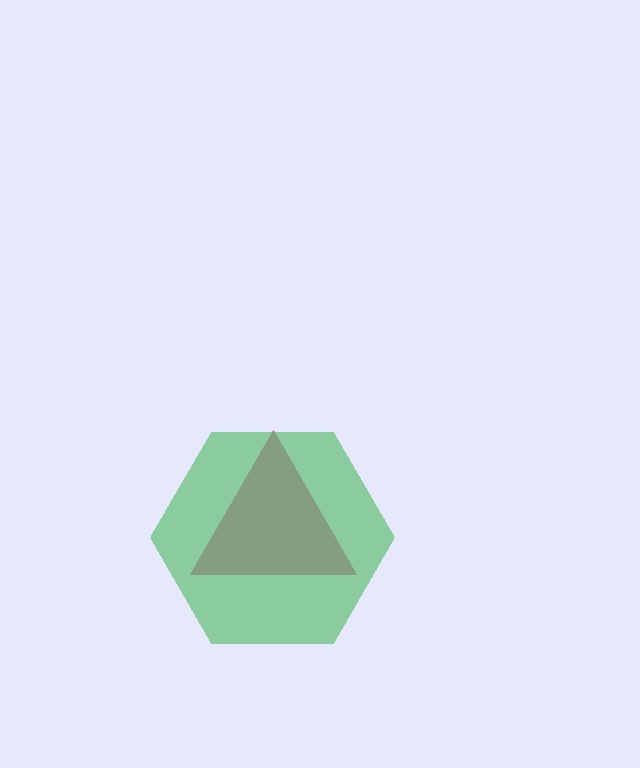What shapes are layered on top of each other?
The layered shapes are: a magenta triangle, a green hexagon.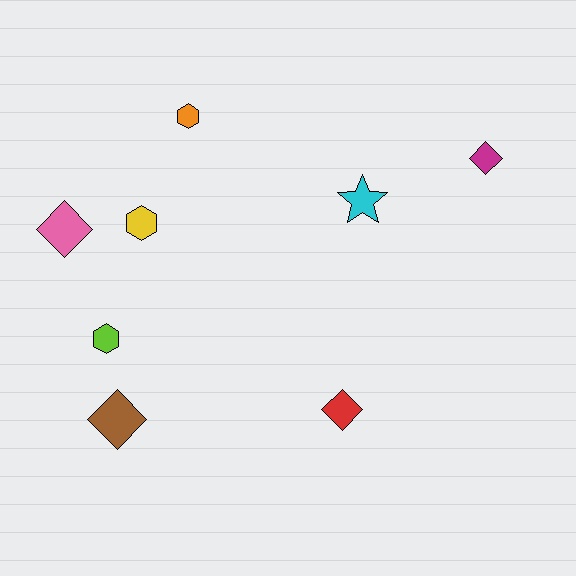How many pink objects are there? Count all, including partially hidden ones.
There is 1 pink object.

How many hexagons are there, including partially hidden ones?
There are 3 hexagons.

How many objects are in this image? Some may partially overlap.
There are 8 objects.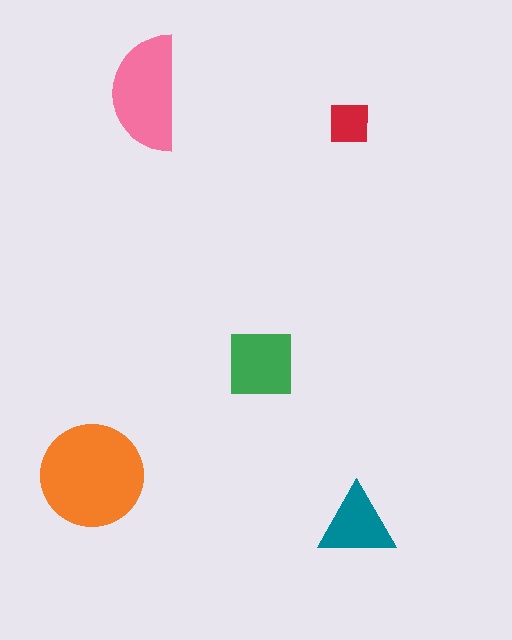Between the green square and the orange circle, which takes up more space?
The orange circle.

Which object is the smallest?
The red square.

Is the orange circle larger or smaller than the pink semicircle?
Larger.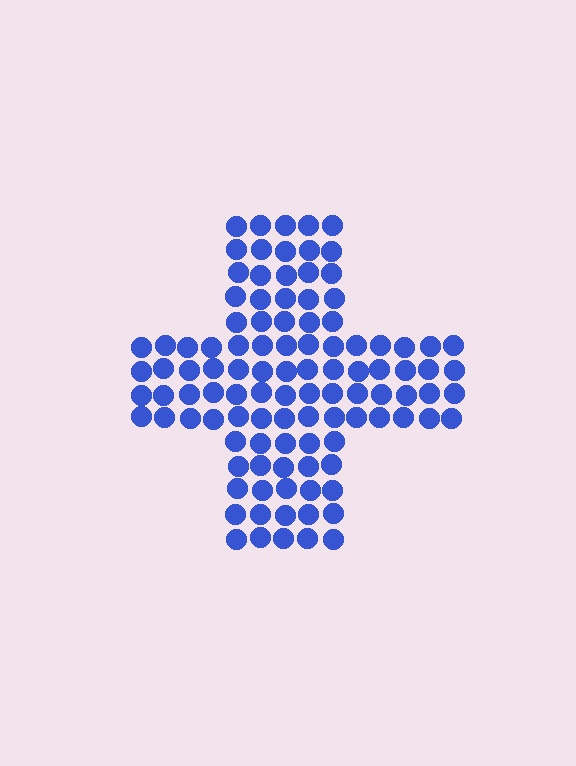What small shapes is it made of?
It is made of small circles.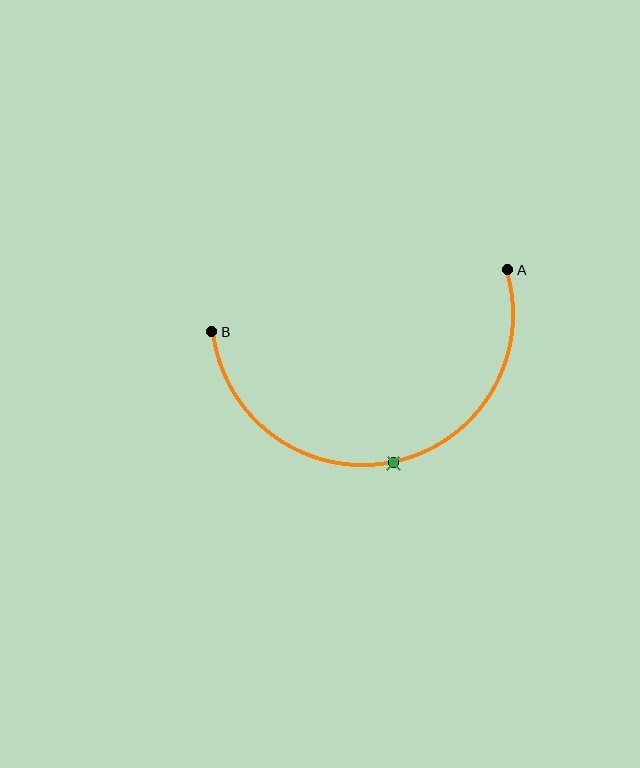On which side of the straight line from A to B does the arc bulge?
The arc bulges below the straight line connecting A and B.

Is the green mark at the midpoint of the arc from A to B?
Yes. The green mark lies on the arc at equal arc-length from both A and B — it is the arc midpoint.